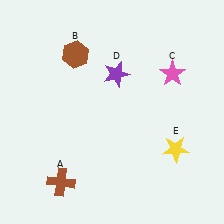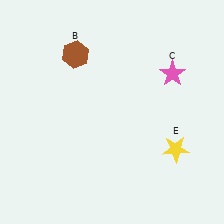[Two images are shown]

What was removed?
The brown cross (A), the purple star (D) were removed in Image 2.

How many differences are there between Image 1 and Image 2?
There are 2 differences between the two images.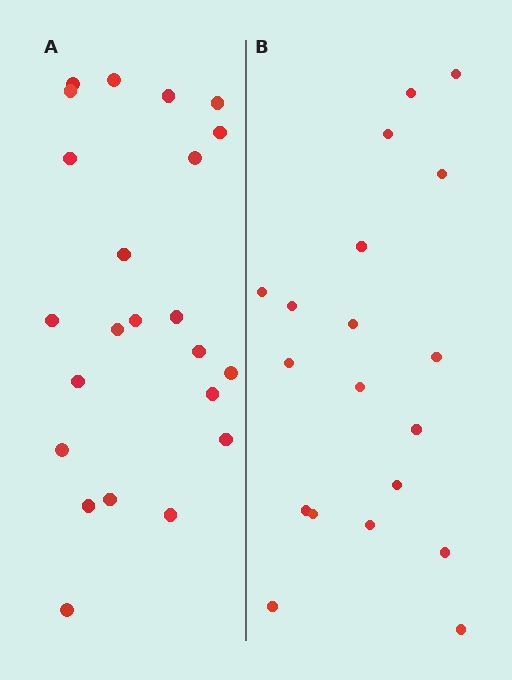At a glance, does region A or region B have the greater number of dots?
Region A (the left region) has more dots.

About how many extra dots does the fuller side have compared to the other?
Region A has about 4 more dots than region B.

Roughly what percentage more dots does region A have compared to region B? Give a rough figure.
About 20% more.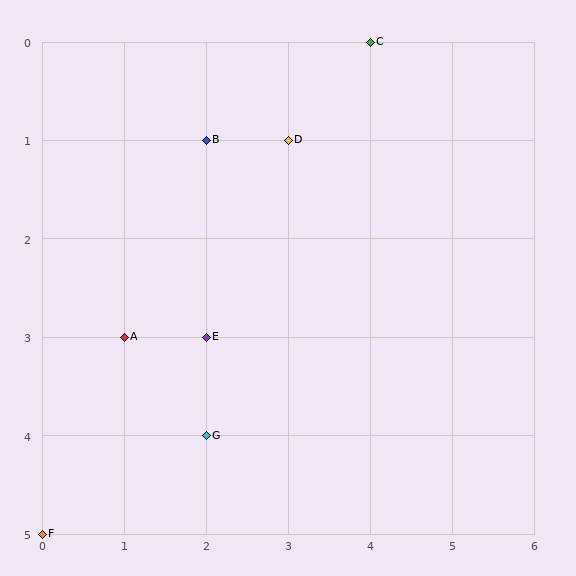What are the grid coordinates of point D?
Point D is at grid coordinates (3, 1).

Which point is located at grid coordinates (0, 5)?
Point F is at (0, 5).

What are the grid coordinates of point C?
Point C is at grid coordinates (4, 0).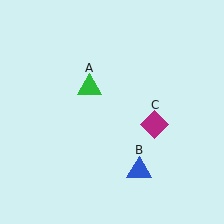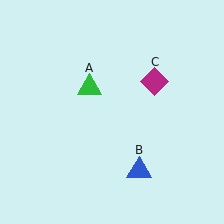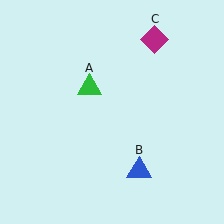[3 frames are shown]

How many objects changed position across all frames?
1 object changed position: magenta diamond (object C).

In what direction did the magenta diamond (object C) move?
The magenta diamond (object C) moved up.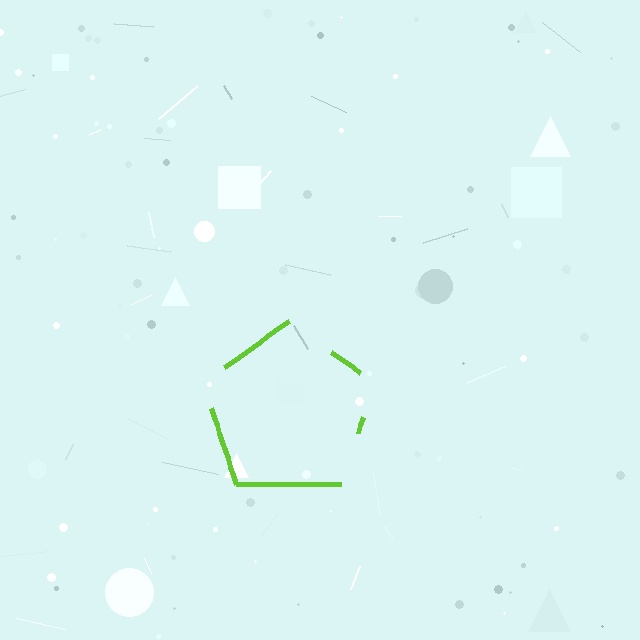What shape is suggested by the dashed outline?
The dashed outline suggests a pentagon.